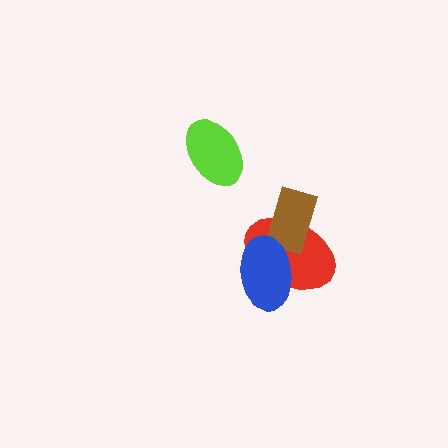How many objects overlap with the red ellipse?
2 objects overlap with the red ellipse.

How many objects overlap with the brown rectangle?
2 objects overlap with the brown rectangle.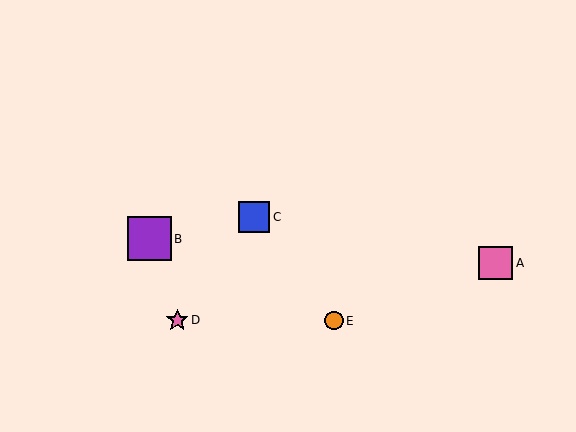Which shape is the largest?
The purple square (labeled B) is the largest.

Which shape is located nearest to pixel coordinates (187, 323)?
The pink star (labeled D) at (177, 320) is nearest to that location.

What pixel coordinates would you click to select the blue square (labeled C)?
Click at (254, 217) to select the blue square C.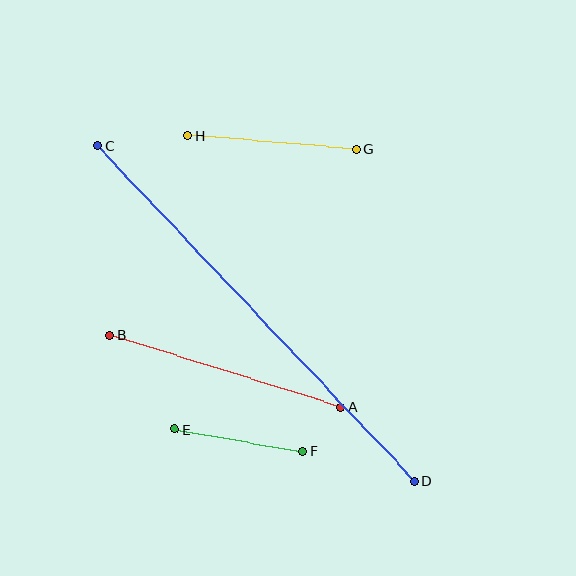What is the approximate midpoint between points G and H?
The midpoint is at approximately (272, 142) pixels.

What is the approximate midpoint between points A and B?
The midpoint is at approximately (226, 371) pixels.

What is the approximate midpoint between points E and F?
The midpoint is at approximately (239, 440) pixels.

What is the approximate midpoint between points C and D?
The midpoint is at approximately (256, 313) pixels.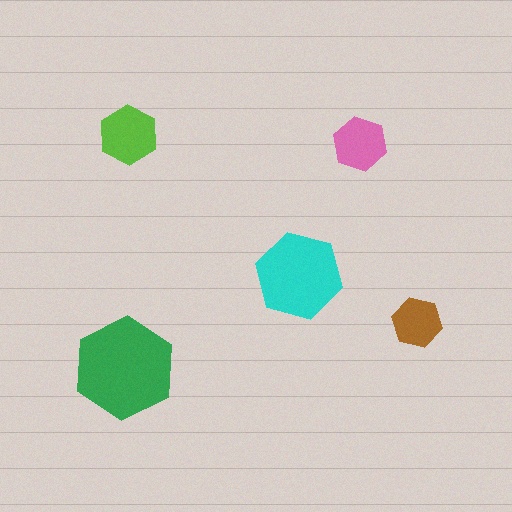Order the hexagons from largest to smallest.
the green one, the cyan one, the lime one, the pink one, the brown one.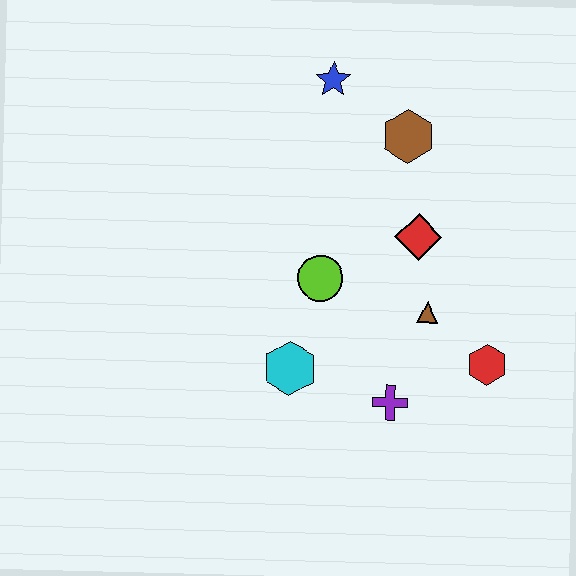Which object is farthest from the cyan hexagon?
The blue star is farthest from the cyan hexagon.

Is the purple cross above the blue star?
No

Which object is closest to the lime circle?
The cyan hexagon is closest to the lime circle.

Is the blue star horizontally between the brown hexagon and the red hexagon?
No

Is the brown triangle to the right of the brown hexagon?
Yes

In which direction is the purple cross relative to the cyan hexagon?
The purple cross is to the right of the cyan hexagon.